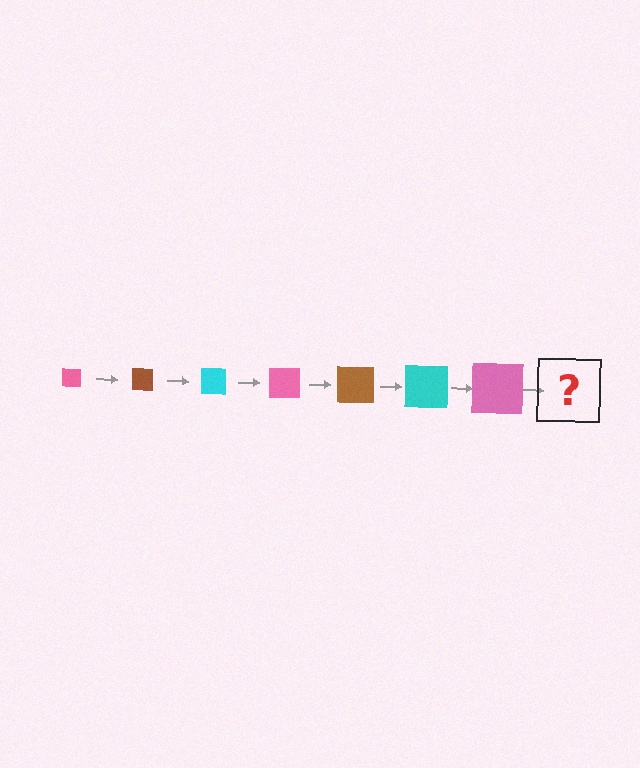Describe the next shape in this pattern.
It should be a brown square, larger than the previous one.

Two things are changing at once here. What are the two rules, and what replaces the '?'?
The two rules are that the square grows larger each step and the color cycles through pink, brown, and cyan. The '?' should be a brown square, larger than the previous one.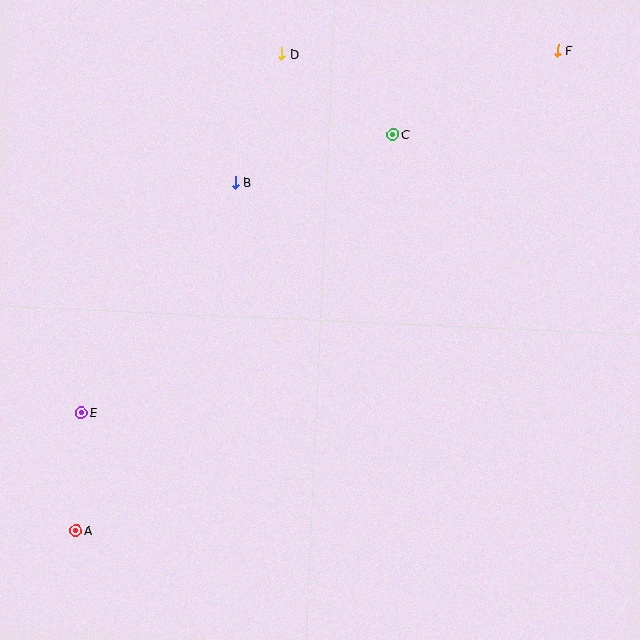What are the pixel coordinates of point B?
Point B is at (235, 182).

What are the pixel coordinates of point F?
Point F is at (558, 51).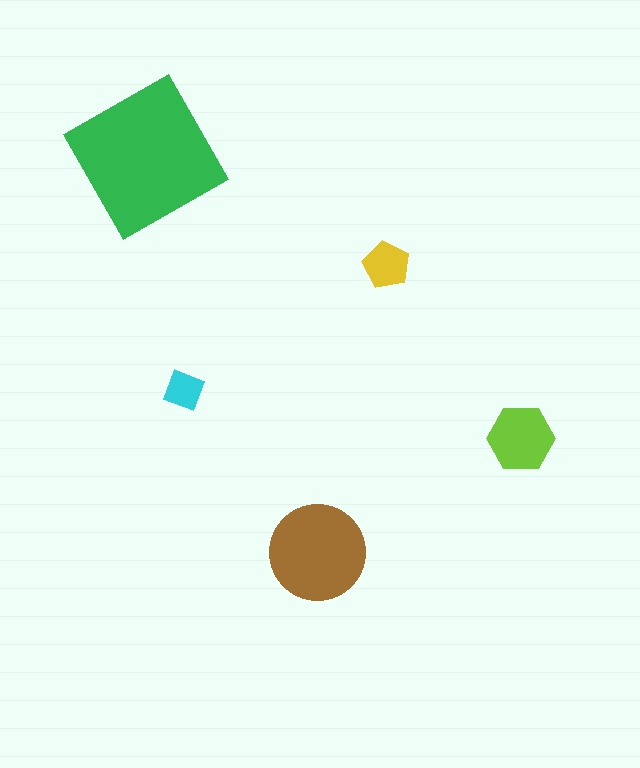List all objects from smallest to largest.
The cyan diamond, the yellow pentagon, the lime hexagon, the brown circle, the green square.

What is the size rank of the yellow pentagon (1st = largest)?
4th.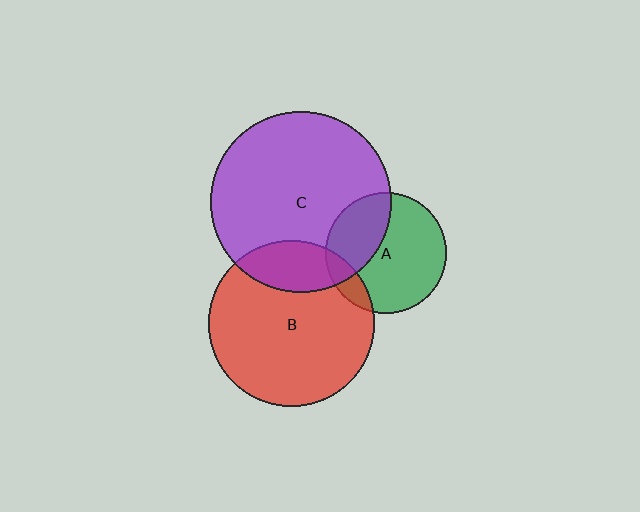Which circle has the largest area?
Circle C (purple).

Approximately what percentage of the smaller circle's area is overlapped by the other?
Approximately 20%.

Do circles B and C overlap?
Yes.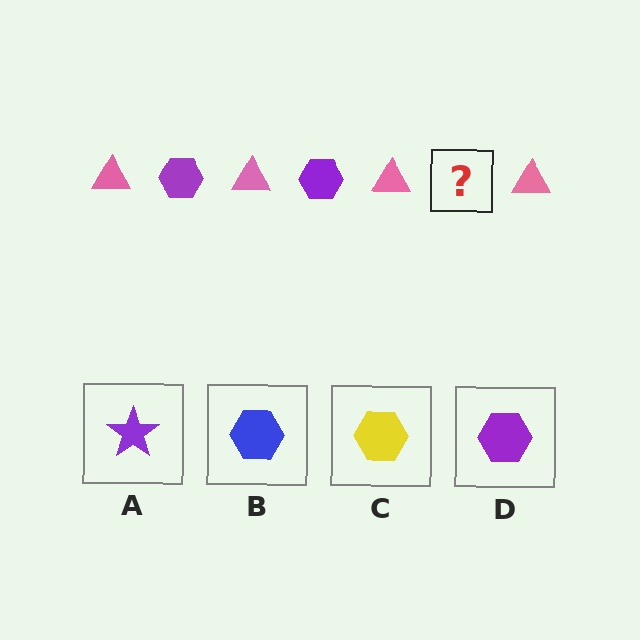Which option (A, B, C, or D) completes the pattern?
D.